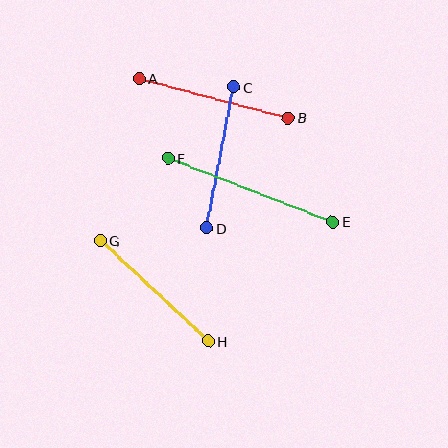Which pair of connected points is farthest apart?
Points E and F are farthest apart.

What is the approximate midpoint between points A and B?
The midpoint is at approximately (214, 98) pixels.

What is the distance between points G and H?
The distance is approximately 148 pixels.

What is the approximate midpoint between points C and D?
The midpoint is at approximately (220, 157) pixels.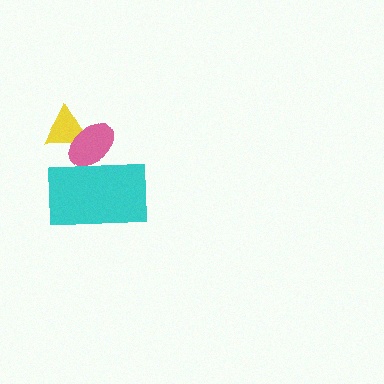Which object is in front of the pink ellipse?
The cyan rectangle is in front of the pink ellipse.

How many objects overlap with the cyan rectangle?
1 object overlaps with the cyan rectangle.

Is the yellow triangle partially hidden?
Yes, it is partially covered by another shape.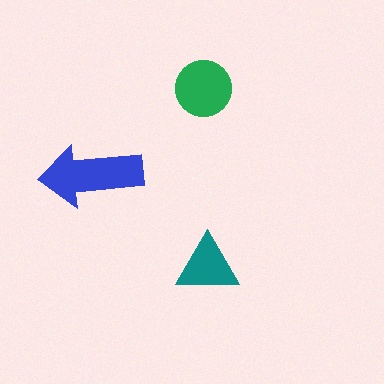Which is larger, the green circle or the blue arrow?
The blue arrow.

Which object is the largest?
The blue arrow.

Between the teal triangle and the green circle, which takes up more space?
The green circle.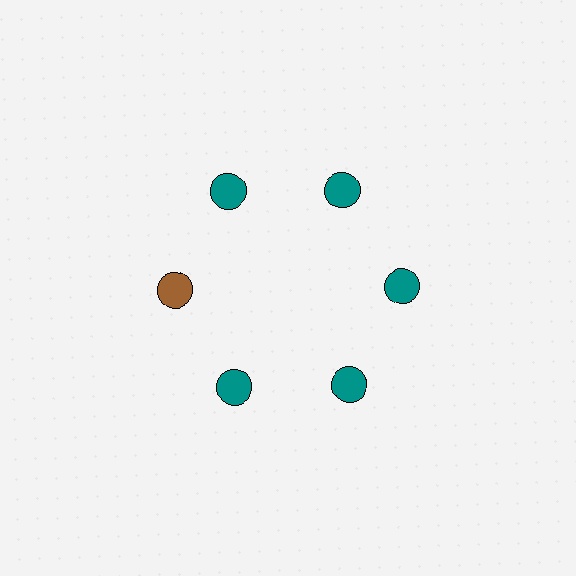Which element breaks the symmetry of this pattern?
The brown circle at roughly the 9 o'clock position breaks the symmetry. All other shapes are teal circles.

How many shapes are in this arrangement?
There are 6 shapes arranged in a ring pattern.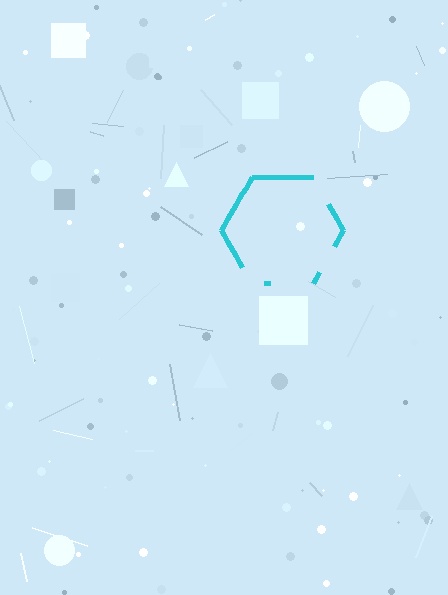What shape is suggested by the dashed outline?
The dashed outline suggests a hexagon.